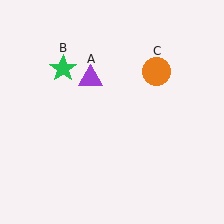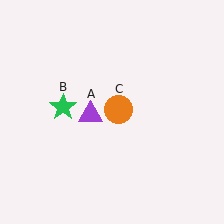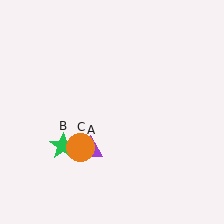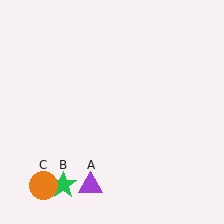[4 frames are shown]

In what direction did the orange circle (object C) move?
The orange circle (object C) moved down and to the left.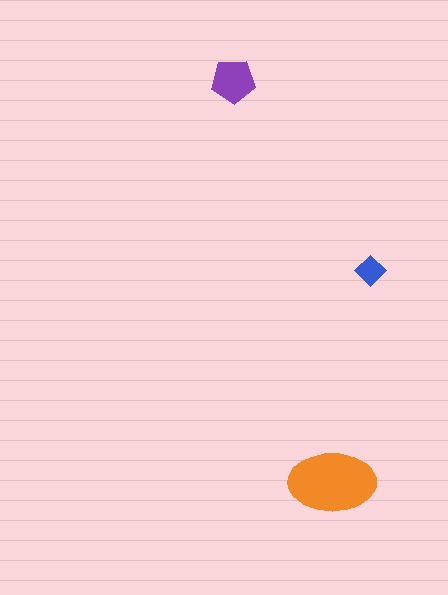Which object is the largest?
The orange ellipse.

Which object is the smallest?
The blue diamond.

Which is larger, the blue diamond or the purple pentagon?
The purple pentagon.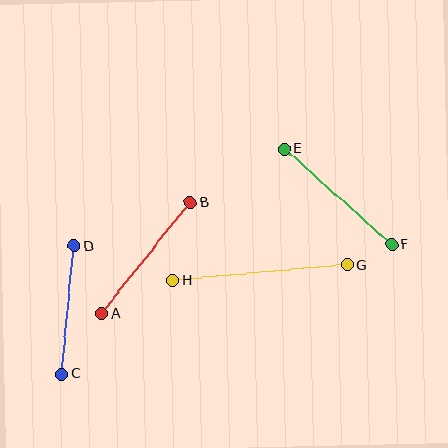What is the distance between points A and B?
The distance is approximately 142 pixels.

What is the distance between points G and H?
The distance is approximately 175 pixels.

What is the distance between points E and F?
The distance is approximately 143 pixels.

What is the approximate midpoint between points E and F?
The midpoint is at approximately (338, 197) pixels.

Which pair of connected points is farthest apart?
Points G and H are farthest apart.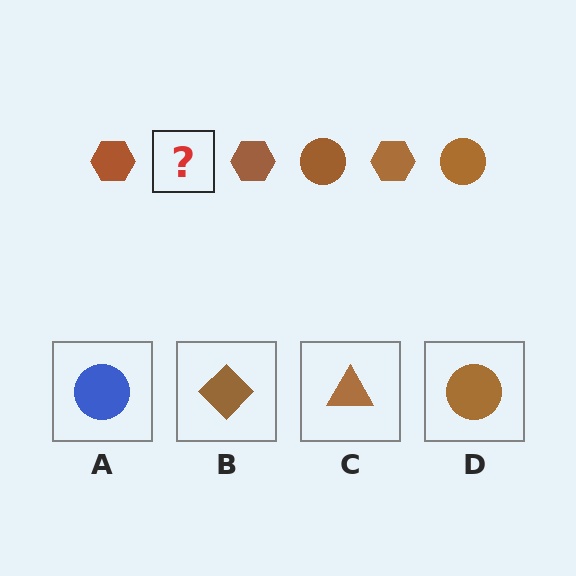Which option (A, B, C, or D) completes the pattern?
D.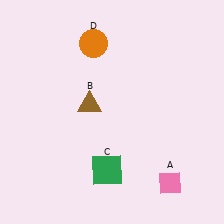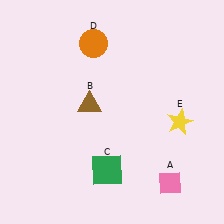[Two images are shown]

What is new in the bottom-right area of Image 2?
A yellow star (E) was added in the bottom-right area of Image 2.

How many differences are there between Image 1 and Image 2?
There is 1 difference between the two images.